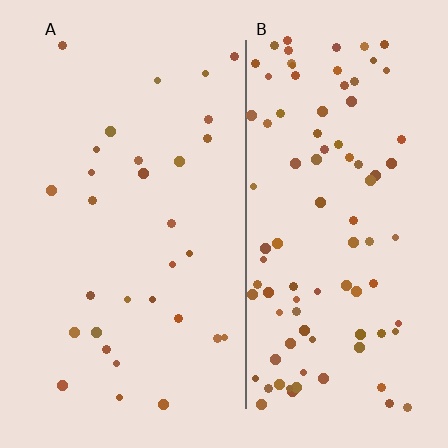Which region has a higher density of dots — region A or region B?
B (the right).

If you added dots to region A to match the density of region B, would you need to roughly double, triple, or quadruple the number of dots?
Approximately triple.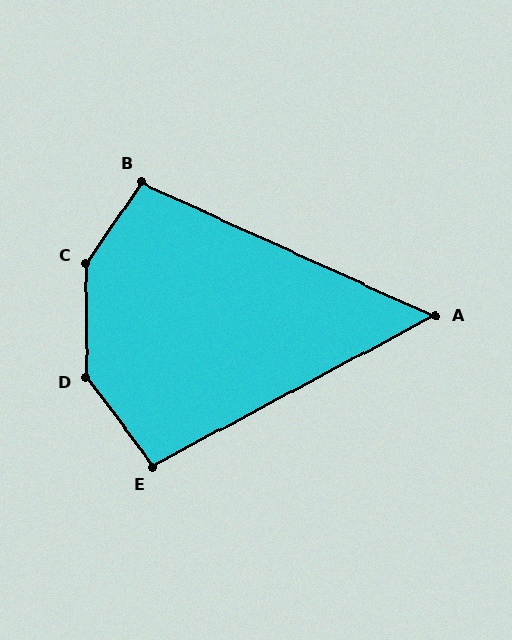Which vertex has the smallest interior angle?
A, at approximately 53 degrees.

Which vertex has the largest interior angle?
C, at approximately 146 degrees.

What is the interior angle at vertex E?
Approximately 99 degrees (obtuse).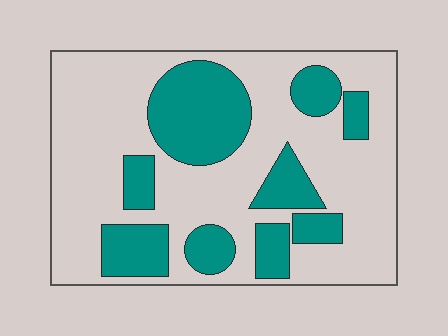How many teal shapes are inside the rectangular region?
9.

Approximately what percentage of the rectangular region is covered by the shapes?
Approximately 30%.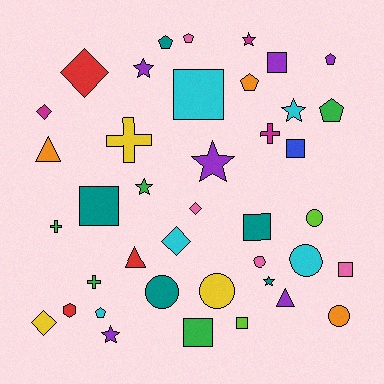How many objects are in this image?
There are 40 objects.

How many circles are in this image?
There are 6 circles.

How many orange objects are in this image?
There are 3 orange objects.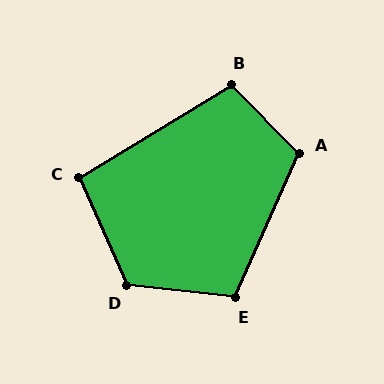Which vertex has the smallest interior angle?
C, at approximately 97 degrees.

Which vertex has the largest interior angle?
D, at approximately 120 degrees.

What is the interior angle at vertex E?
Approximately 108 degrees (obtuse).